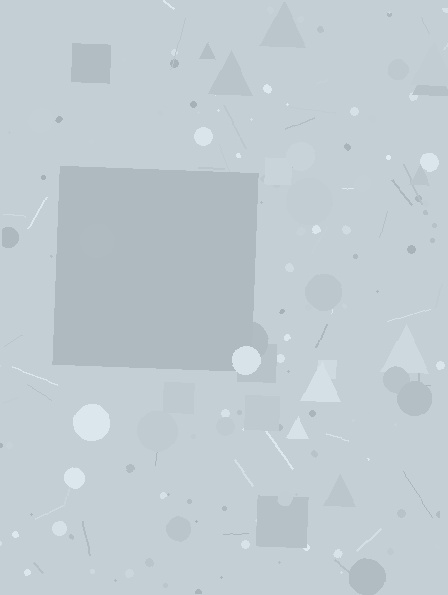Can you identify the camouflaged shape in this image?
The camouflaged shape is a square.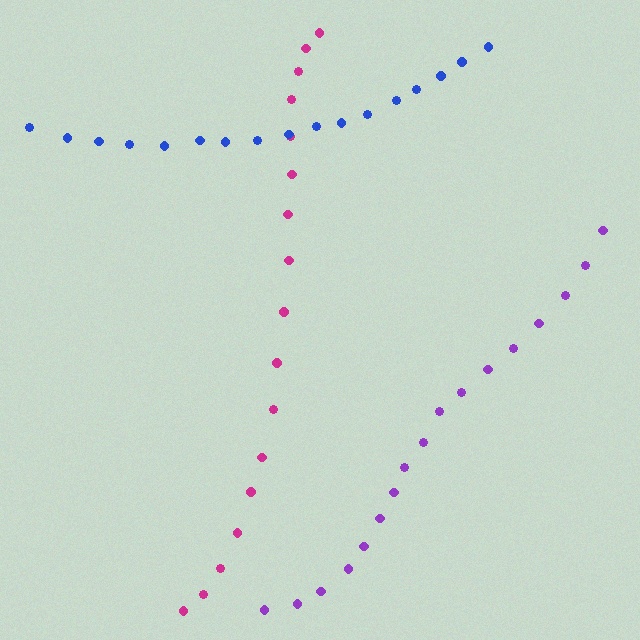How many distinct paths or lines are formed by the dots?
There are 3 distinct paths.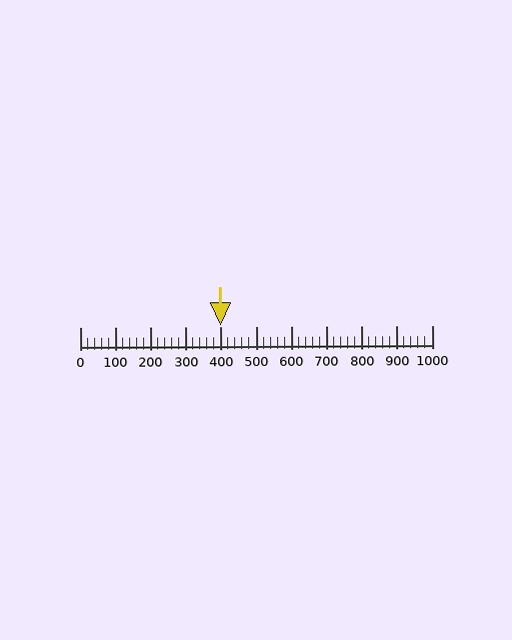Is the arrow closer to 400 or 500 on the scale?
The arrow is closer to 400.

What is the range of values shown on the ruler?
The ruler shows values from 0 to 1000.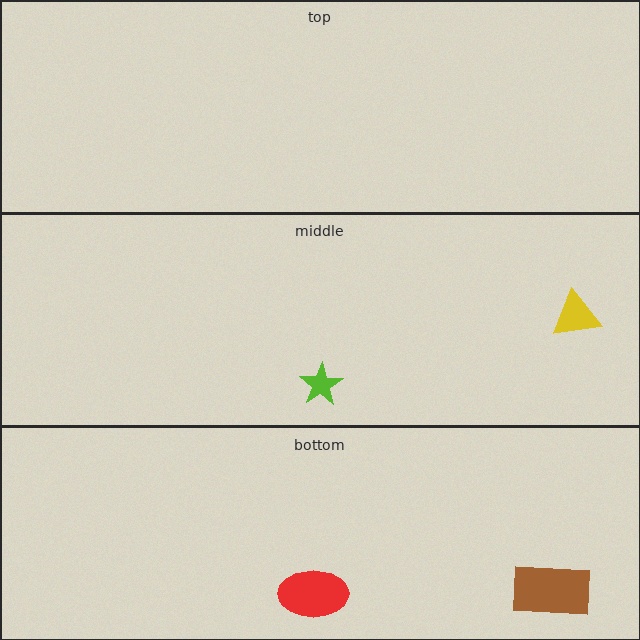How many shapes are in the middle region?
2.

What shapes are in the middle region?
The yellow triangle, the lime star.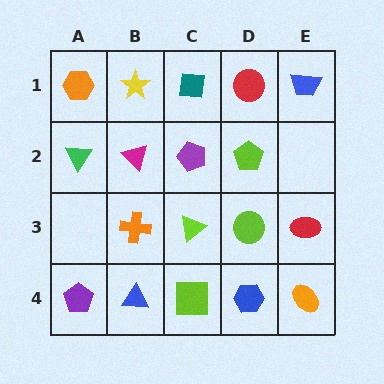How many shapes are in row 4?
5 shapes.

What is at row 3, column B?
An orange cross.